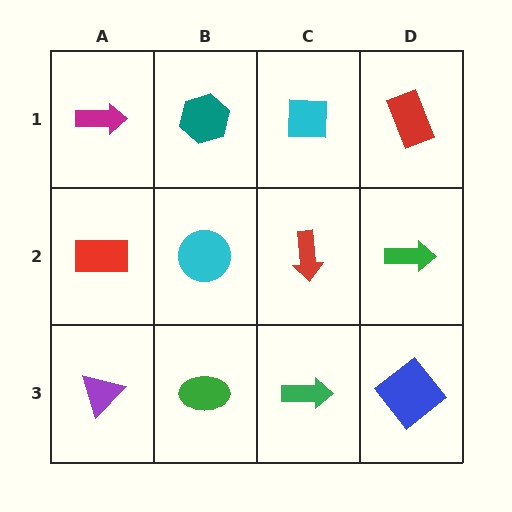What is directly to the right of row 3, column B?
A green arrow.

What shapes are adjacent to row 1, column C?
A red arrow (row 2, column C), a teal hexagon (row 1, column B), a red rectangle (row 1, column D).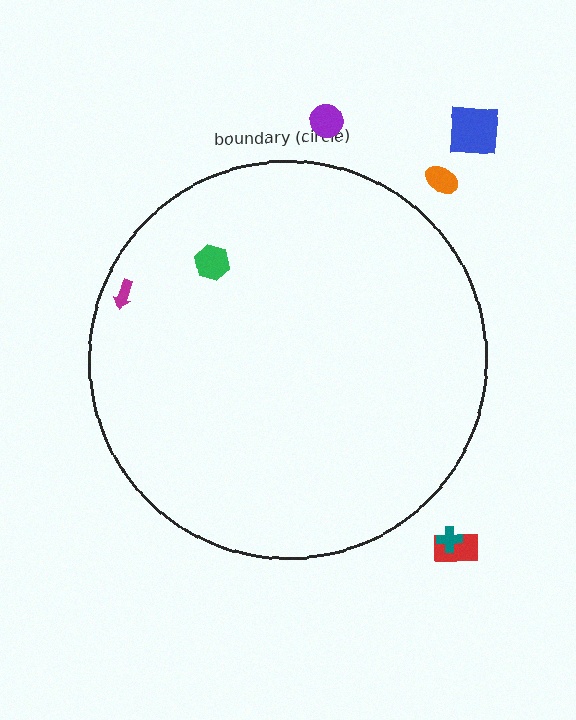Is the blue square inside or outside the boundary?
Outside.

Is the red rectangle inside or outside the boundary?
Outside.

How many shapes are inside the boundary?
2 inside, 5 outside.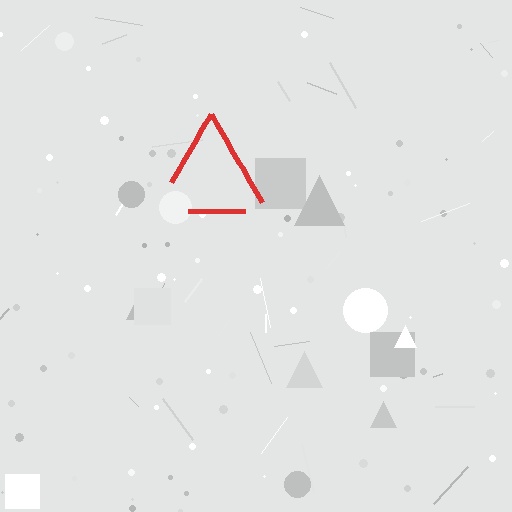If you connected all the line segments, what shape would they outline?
They would outline a triangle.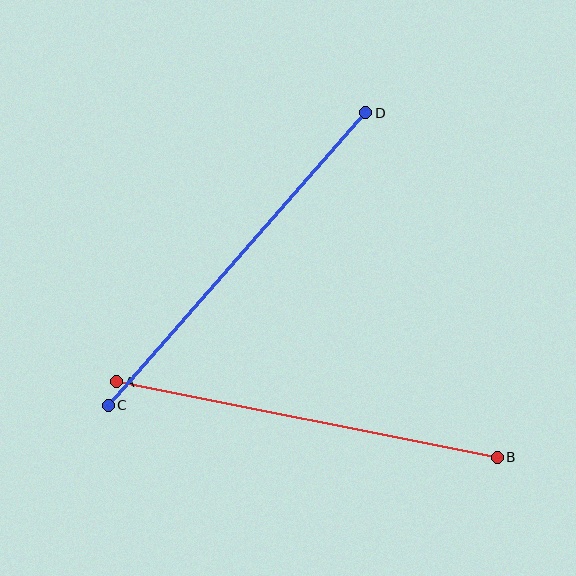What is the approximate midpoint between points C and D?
The midpoint is at approximately (237, 259) pixels.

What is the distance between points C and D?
The distance is approximately 390 pixels.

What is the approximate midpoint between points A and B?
The midpoint is at approximately (307, 420) pixels.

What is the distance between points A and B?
The distance is approximately 388 pixels.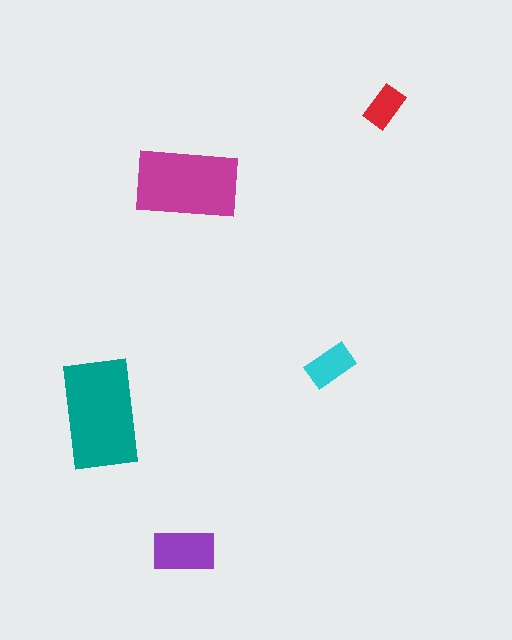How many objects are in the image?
There are 5 objects in the image.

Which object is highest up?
The red rectangle is topmost.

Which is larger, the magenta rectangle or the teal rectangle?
The teal one.